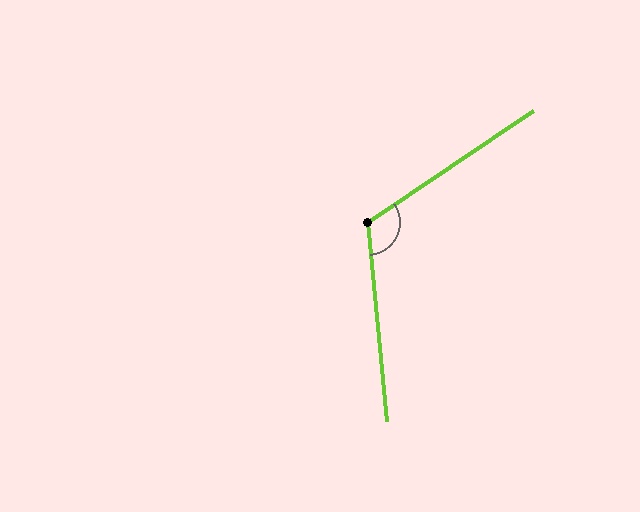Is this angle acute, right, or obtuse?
It is obtuse.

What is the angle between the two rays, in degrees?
Approximately 119 degrees.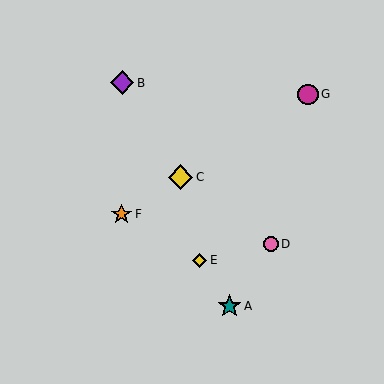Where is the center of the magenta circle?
The center of the magenta circle is at (308, 94).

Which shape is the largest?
The yellow diamond (labeled C) is the largest.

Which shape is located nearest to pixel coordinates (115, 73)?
The purple diamond (labeled B) at (122, 83) is nearest to that location.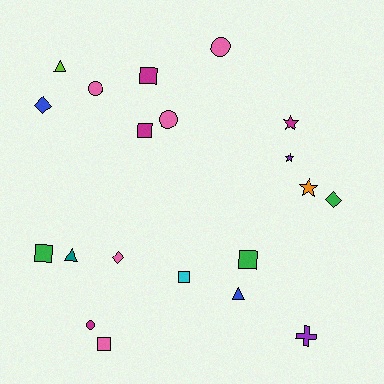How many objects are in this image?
There are 20 objects.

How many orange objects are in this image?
There is 1 orange object.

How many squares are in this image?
There are 6 squares.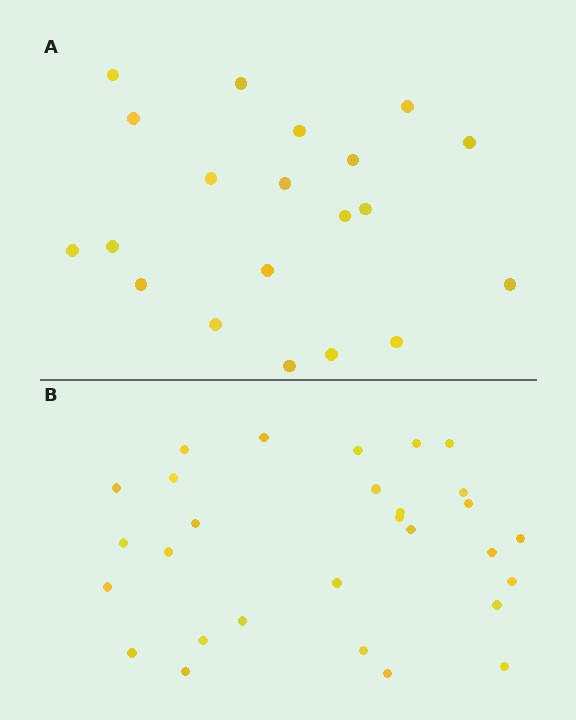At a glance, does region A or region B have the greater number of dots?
Region B (the bottom region) has more dots.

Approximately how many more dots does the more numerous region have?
Region B has roughly 8 or so more dots than region A.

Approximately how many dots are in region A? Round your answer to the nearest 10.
About 20 dots.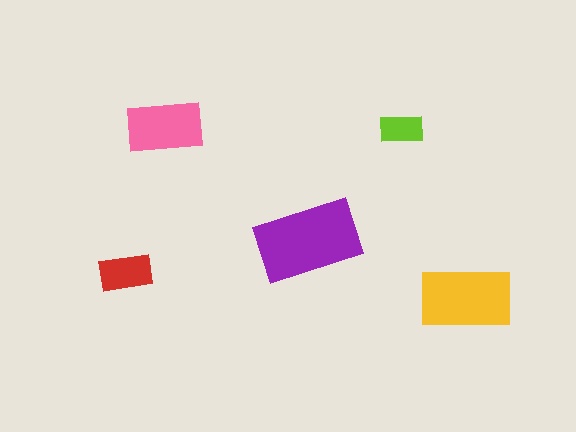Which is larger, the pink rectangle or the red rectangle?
The pink one.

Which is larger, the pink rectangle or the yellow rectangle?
The yellow one.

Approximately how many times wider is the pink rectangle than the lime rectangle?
About 2 times wider.